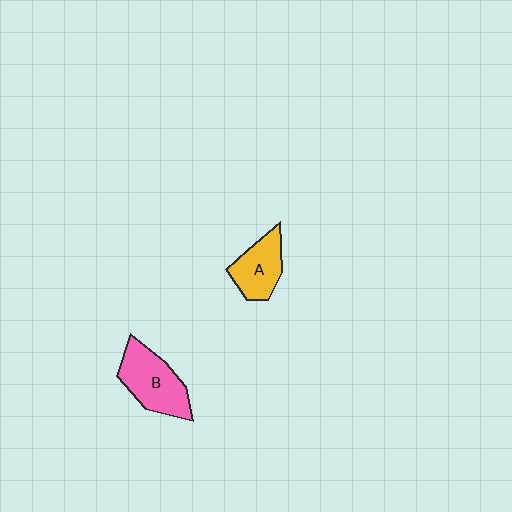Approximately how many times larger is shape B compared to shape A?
Approximately 1.4 times.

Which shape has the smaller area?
Shape A (yellow).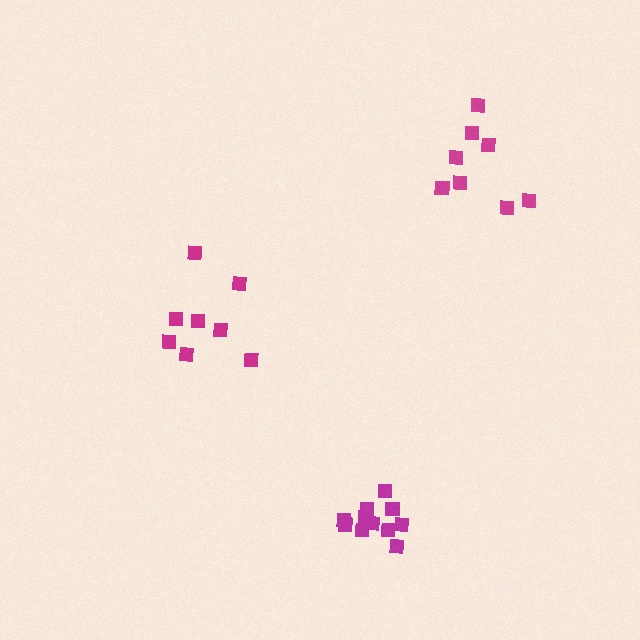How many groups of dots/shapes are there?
There are 3 groups.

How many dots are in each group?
Group 1: 8 dots, Group 2: 11 dots, Group 3: 8 dots (27 total).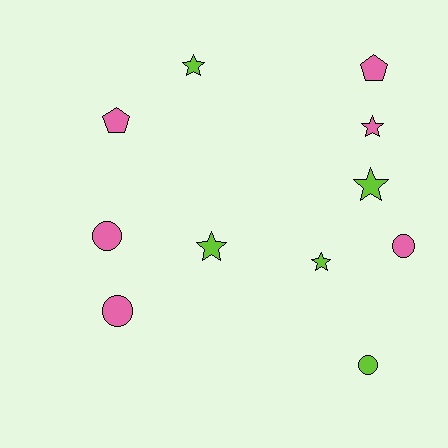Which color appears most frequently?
Pink, with 6 objects.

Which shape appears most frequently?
Star, with 5 objects.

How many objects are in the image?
There are 11 objects.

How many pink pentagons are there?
There are 2 pink pentagons.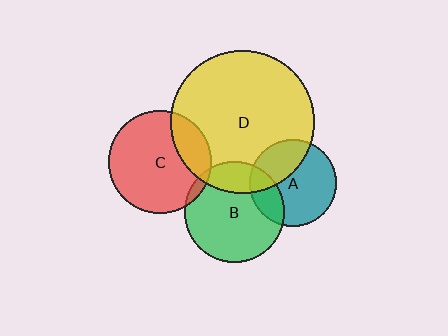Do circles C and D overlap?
Yes.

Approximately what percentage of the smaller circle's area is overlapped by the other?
Approximately 20%.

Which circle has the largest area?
Circle D (yellow).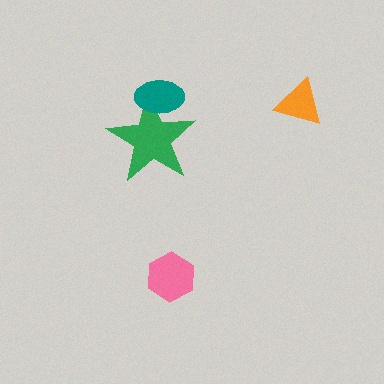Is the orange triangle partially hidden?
No, no other shape covers it.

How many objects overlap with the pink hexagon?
0 objects overlap with the pink hexagon.